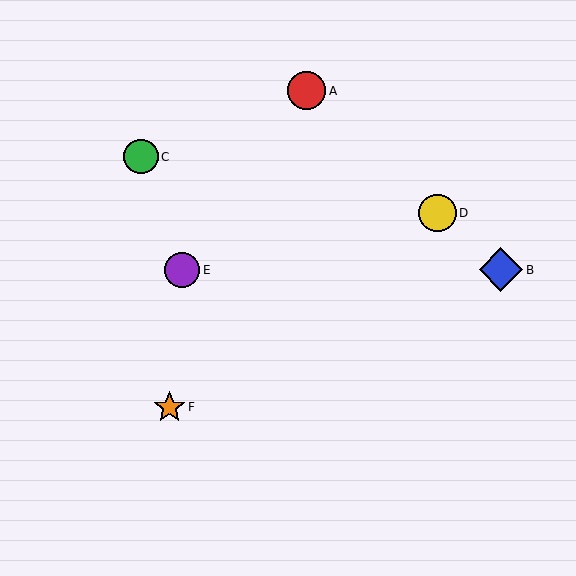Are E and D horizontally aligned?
No, E is at y≈270 and D is at y≈213.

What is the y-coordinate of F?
Object F is at y≈407.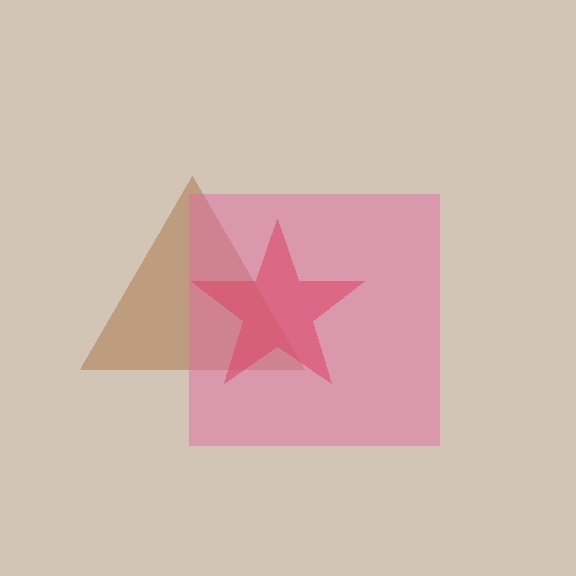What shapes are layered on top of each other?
The layered shapes are: a brown triangle, a red star, a pink square.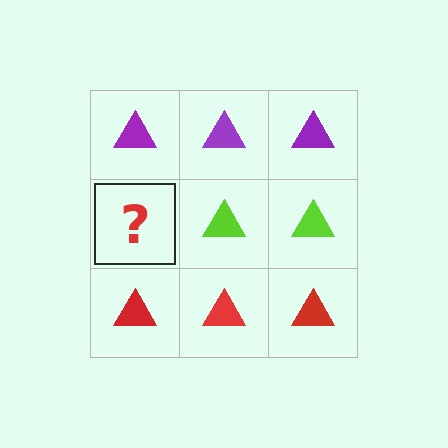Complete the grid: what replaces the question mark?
The question mark should be replaced with a lime triangle.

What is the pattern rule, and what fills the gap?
The rule is that each row has a consistent color. The gap should be filled with a lime triangle.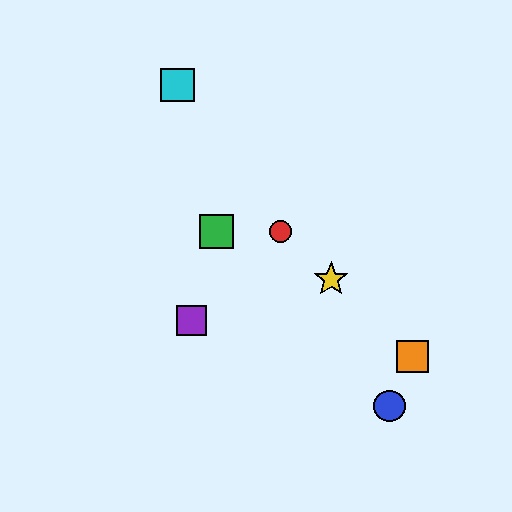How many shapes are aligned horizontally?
2 shapes (the red circle, the green square) are aligned horizontally.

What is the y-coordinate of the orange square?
The orange square is at y≈356.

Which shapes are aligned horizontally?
The red circle, the green square are aligned horizontally.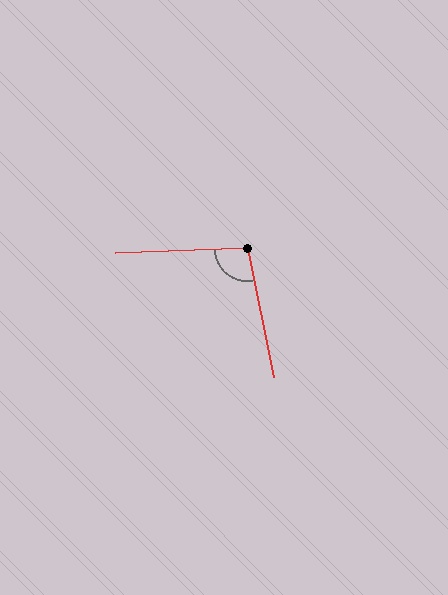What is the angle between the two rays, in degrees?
Approximately 99 degrees.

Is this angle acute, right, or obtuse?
It is obtuse.